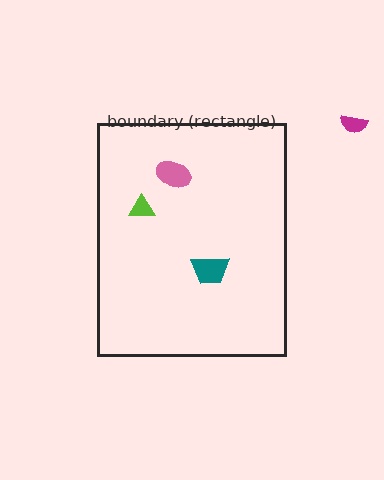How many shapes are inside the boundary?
3 inside, 1 outside.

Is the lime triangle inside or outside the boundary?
Inside.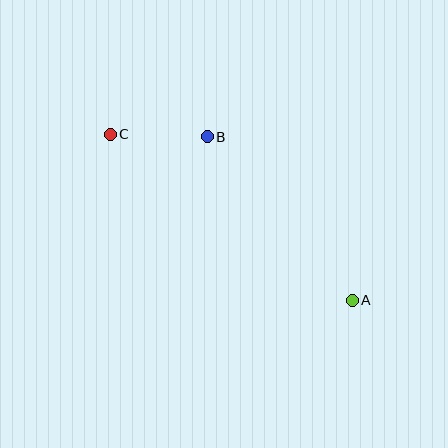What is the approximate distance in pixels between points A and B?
The distance between A and B is approximately 219 pixels.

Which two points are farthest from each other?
Points A and C are farthest from each other.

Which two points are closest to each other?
Points B and C are closest to each other.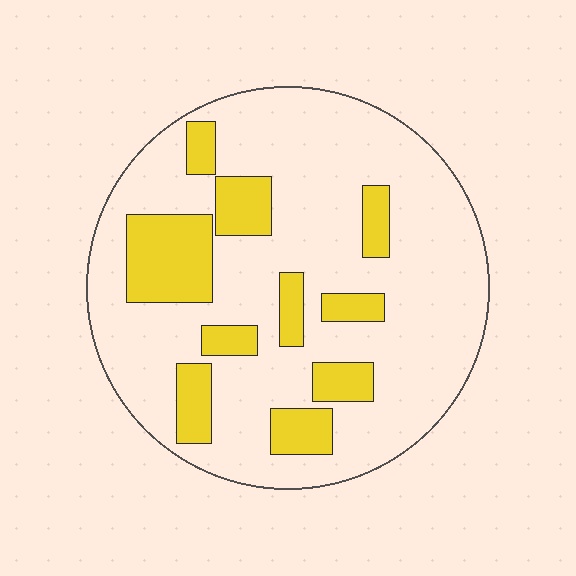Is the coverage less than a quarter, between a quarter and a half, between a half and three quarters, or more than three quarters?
Less than a quarter.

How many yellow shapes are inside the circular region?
10.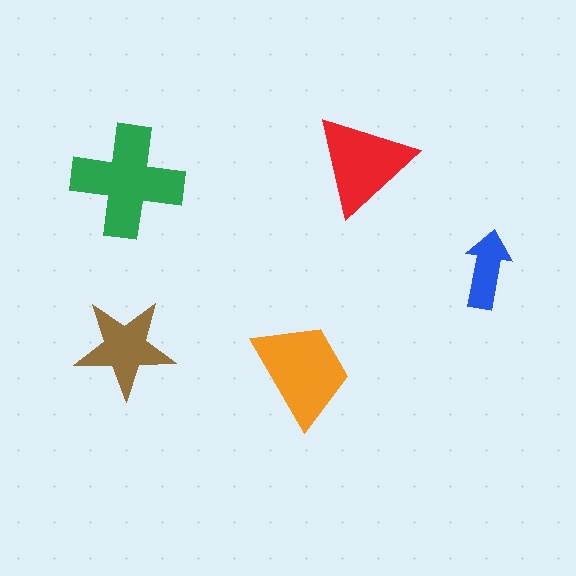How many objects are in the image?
There are 5 objects in the image.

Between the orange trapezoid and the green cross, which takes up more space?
The green cross.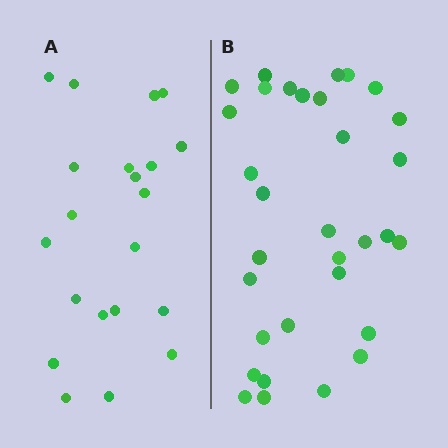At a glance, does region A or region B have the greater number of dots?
Region B (the right region) has more dots.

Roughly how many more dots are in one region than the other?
Region B has roughly 12 or so more dots than region A.